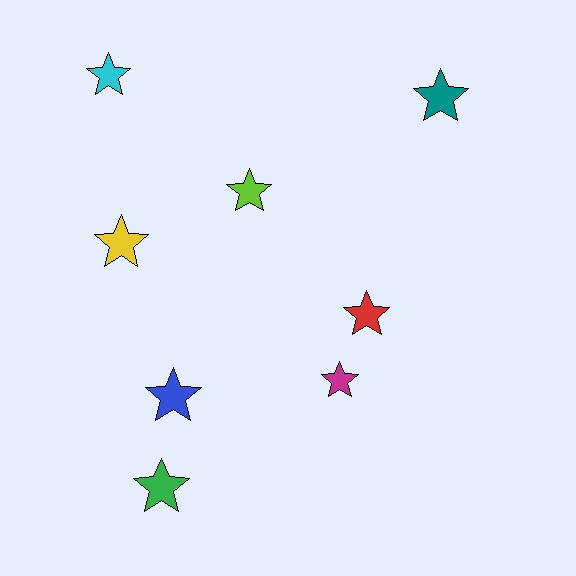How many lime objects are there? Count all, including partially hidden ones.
There is 1 lime object.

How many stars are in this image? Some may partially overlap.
There are 8 stars.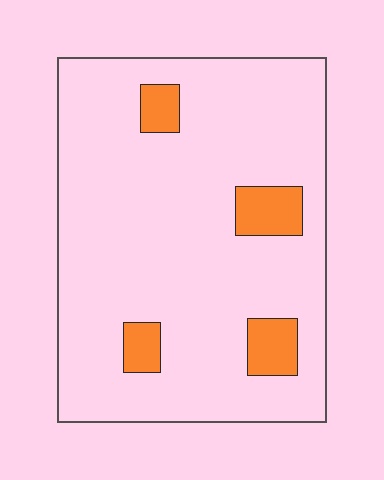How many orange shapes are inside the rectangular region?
4.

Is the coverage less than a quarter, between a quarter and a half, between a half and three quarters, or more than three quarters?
Less than a quarter.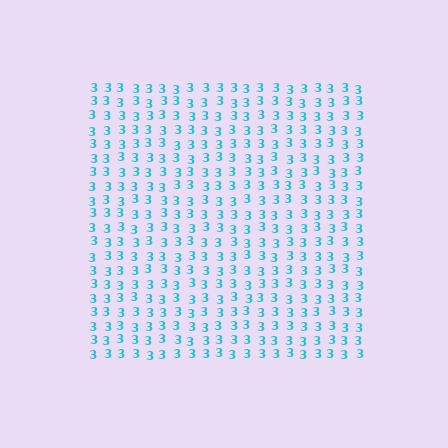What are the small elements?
The small elements are digit 3's.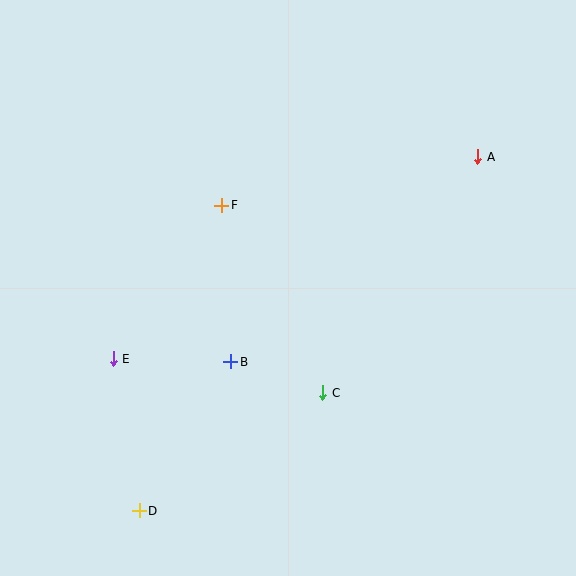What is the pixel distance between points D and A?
The distance between D and A is 490 pixels.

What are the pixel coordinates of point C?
Point C is at (323, 393).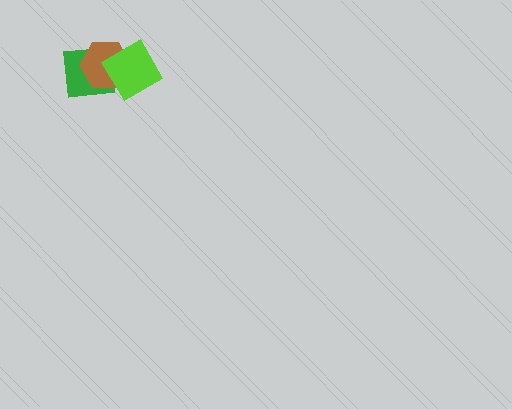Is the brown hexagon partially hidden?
Yes, it is partially covered by another shape.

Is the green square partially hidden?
Yes, it is partially covered by another shape.